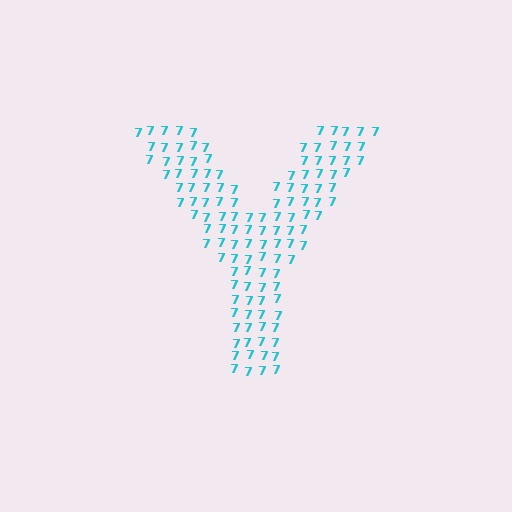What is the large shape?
The large shape is the letter Y.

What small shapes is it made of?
It is made of small digit 7's.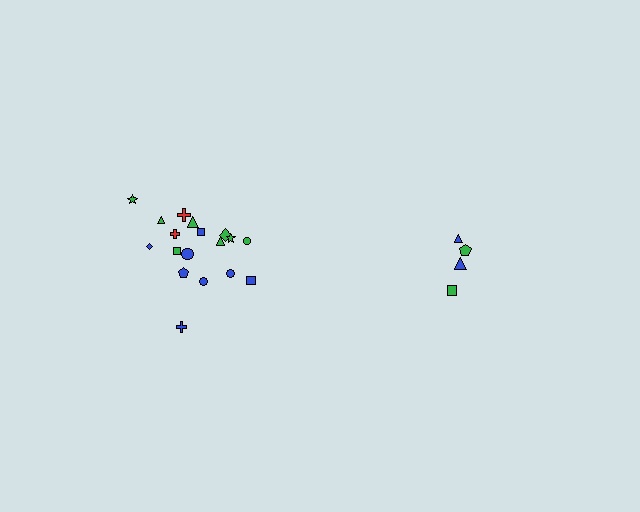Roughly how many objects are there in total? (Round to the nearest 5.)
Roughly 20 objects in total.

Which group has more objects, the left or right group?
The left group.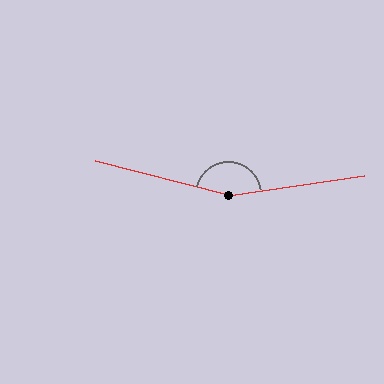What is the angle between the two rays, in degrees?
Approximately 157 degrees.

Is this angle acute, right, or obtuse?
It is obtuse.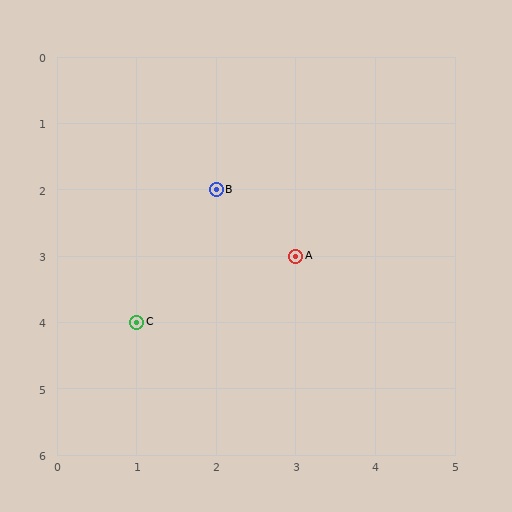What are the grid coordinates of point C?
Point C is at grid coordinates (1, 4).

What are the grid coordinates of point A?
Point A is at grid coordinates (3, 3).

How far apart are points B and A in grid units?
Points B and A are 1 column and 1 row apart (about 1.4 grid units diagonally).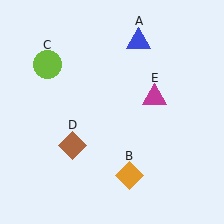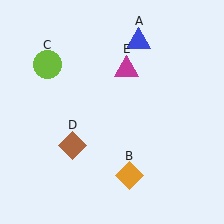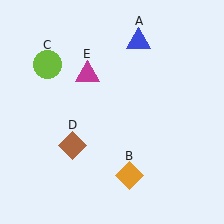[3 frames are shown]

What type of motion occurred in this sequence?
The magenta triangle (object E) rotated counterclockwise around the center of the scene.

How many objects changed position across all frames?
1 object changed position: magenta triangle (object E).